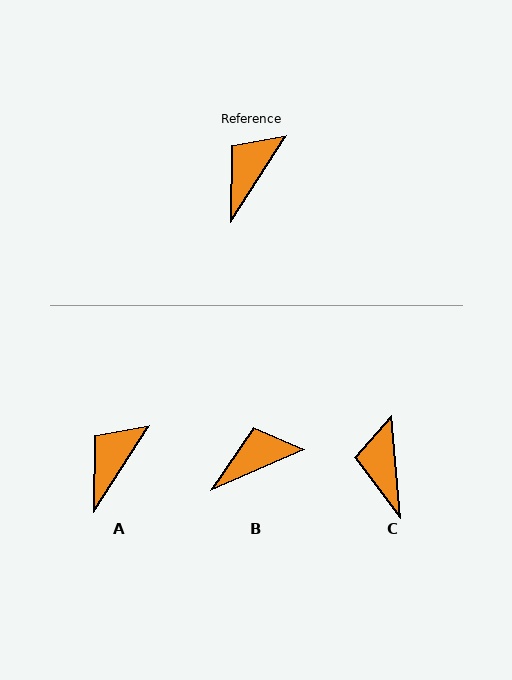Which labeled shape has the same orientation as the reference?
A.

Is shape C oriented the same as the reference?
No, it is off by about 38 degrees.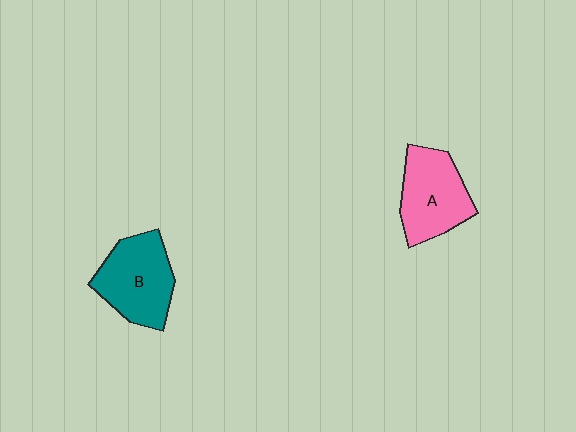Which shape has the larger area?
Shape B (teal).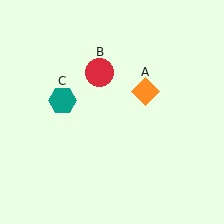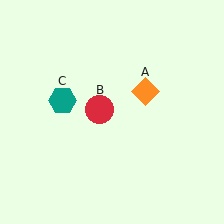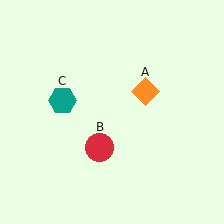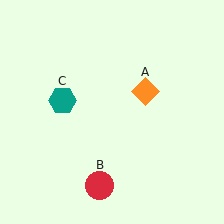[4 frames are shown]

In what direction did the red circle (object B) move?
The red circle (object B) moved down.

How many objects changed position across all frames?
1 object changed position: red circle (object B).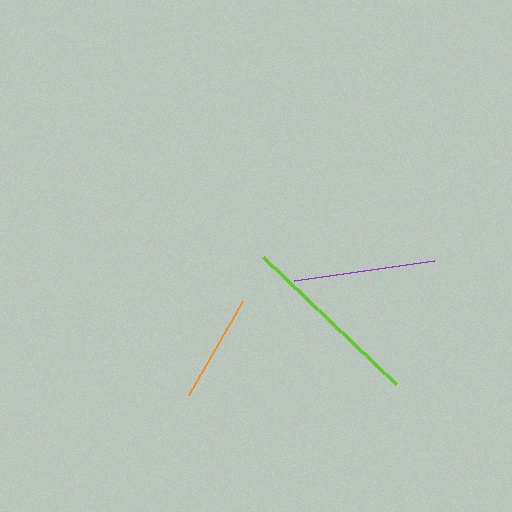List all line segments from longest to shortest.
From longest to shortest: lime, purple, orange.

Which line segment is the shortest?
The orange line is the shortest at approximately 109 pixels.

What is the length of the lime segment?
The lime segment is approximately 183 pixels long.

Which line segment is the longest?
The lime line is the longest at approximately 183 pixels.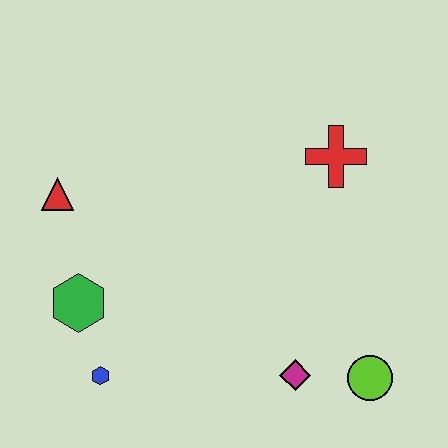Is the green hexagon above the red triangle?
No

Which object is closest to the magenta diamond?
The lime circle is closest to the magenta diamond.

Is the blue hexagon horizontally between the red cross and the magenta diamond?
No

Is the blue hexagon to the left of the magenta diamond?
Yes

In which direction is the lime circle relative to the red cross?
The lime circle is below the red cross.